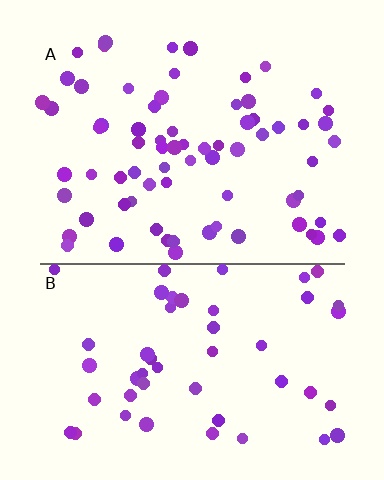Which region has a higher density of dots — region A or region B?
A (the top).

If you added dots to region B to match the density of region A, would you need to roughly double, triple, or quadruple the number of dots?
Approximately double.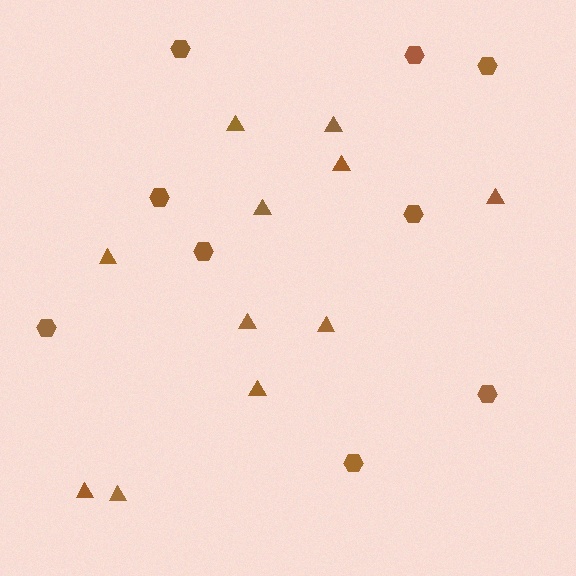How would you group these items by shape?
There are 2 groups: one group of triangles (11) and one group of hexagons (9).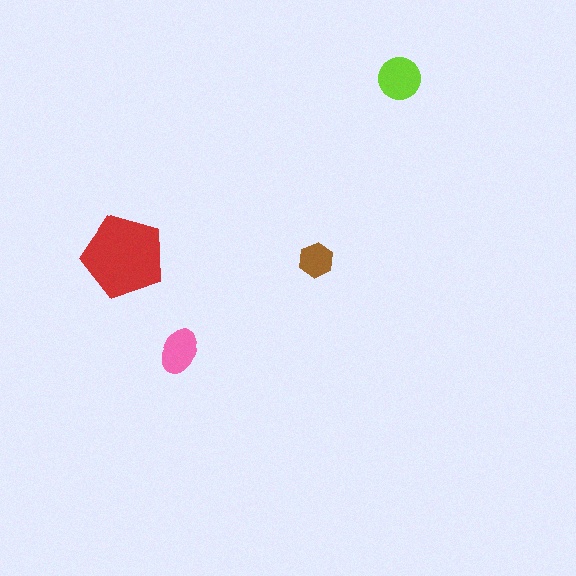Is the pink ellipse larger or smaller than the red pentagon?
Smaller.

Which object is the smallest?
The brown hexagon.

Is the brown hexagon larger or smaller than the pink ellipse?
Smaller.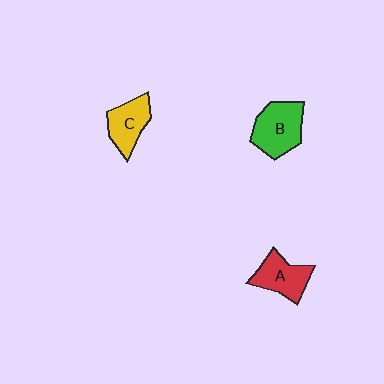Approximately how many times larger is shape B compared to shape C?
Approximately 1.3 times.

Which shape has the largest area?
Shape B (green).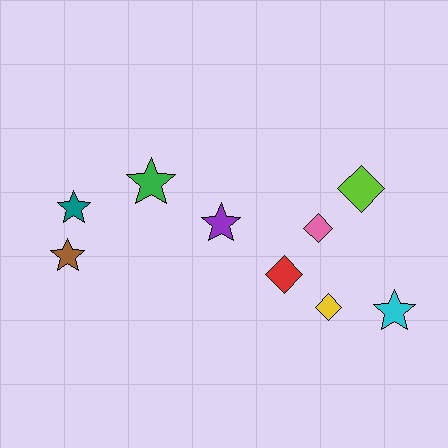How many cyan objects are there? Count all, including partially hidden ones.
There is 1 cyan object.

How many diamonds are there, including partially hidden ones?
There are 4 diamonds.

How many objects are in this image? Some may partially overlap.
There are 9 objects.